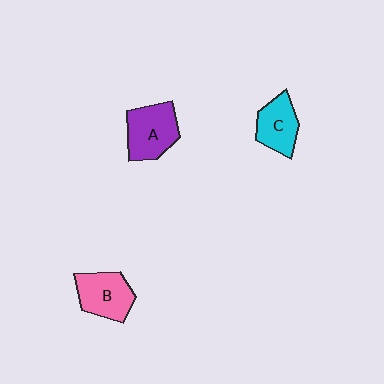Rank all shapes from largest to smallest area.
From largest to smallest: A (purple), B (pink), C (cyan).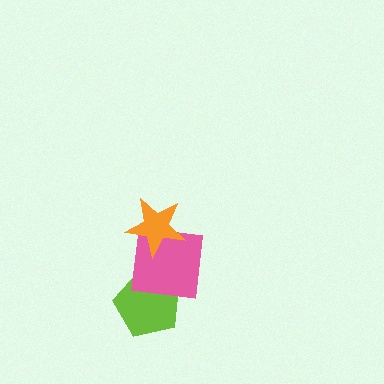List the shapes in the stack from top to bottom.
From top to bottom: the orange star, the pink square, the lime pentagon.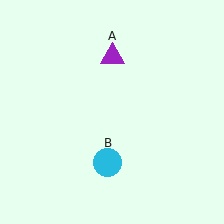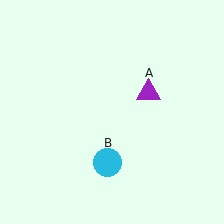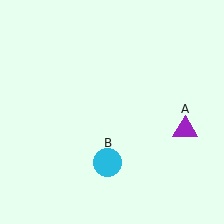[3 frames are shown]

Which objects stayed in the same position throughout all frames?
Cyan circle (object B) remained stationary.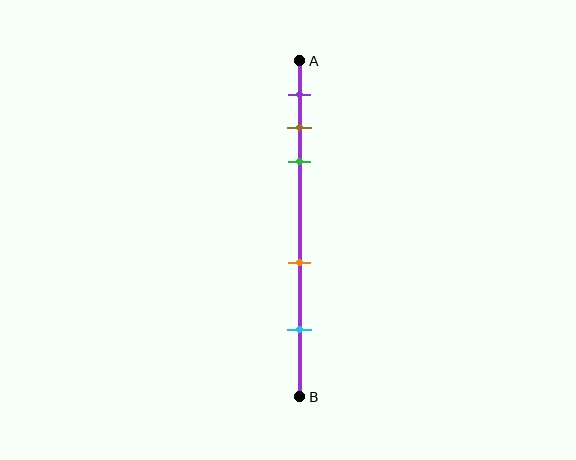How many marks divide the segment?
There are 5 marks dividing the segment.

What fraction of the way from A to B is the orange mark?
The orange mark is approximately 60% (0.6) of the way from A to B.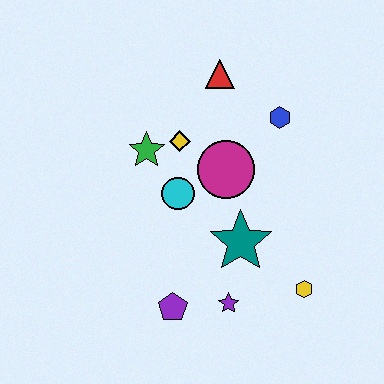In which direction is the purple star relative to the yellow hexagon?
The purple star is to the left of the yellow hexagon.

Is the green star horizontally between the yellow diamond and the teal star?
No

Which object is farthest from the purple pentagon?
The red triangle is farthest from the purple pentagon.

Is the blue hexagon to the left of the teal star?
No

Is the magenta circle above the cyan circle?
Yes